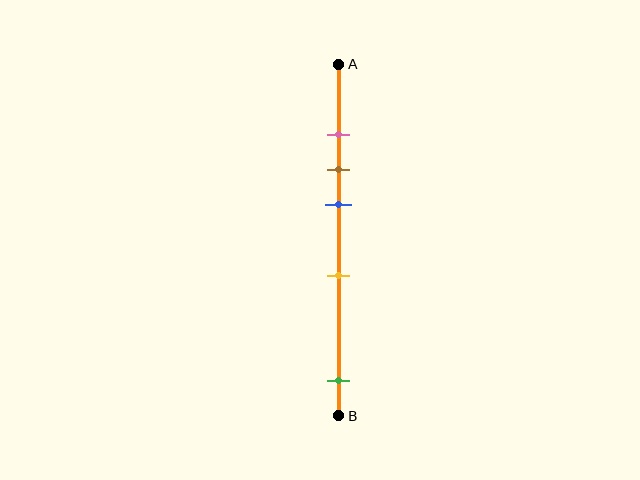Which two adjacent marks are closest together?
The pink and brown marks are the closest adjacent pair.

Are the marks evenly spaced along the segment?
No, the marks are not evenly spaced.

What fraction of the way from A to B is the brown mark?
The brown mark is approximately 30% (0.3) of the way from A to B.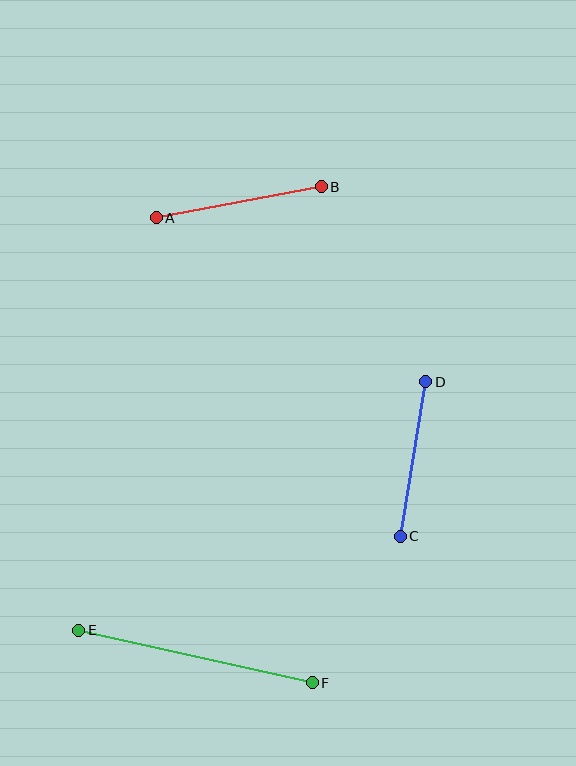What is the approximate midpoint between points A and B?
The midpoint is at approximately (239, 202) pixels.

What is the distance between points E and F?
The distance is approximately 239 pixels.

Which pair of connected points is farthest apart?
Points E and F are farthest apart.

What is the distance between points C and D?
The distance is approximately 157 pixels.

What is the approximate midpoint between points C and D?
The midpoint is at approximately (413, 459) pixels.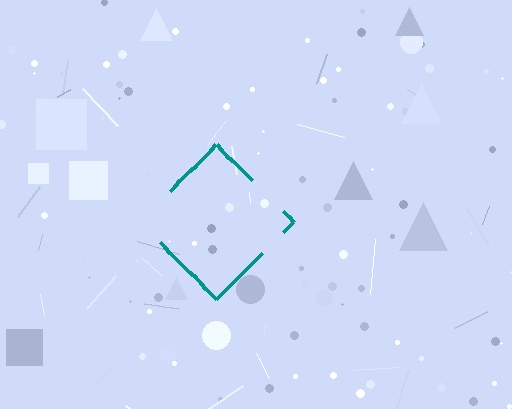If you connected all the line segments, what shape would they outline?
They would outline a diamond.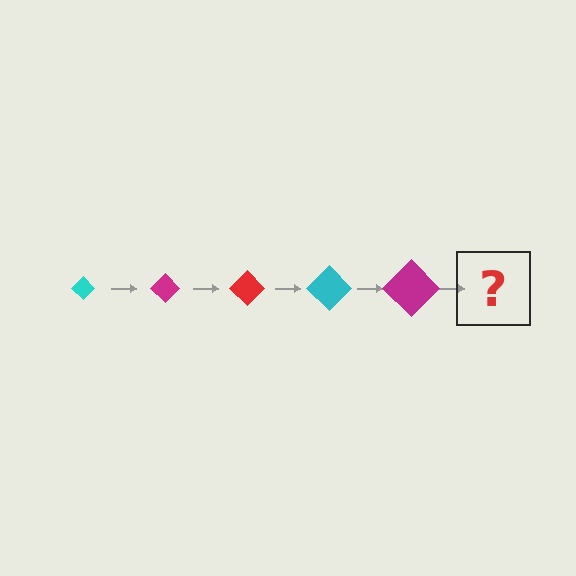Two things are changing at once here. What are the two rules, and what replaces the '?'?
The two rules are that the diamond grows larger each step and the color cycles through cyan, magenta, and red. The '?' should be a red diamond, larger than the previous one.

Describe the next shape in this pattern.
It should be a red diamond, larger than the previous one.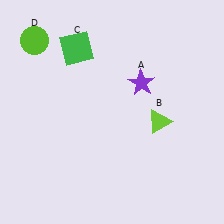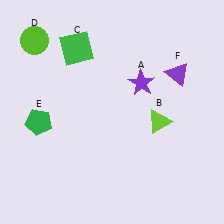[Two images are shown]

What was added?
A green pentagon (E), a purple triangle (F) were added in Image 2.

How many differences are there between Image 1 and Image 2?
There are 2 differences between the two images.